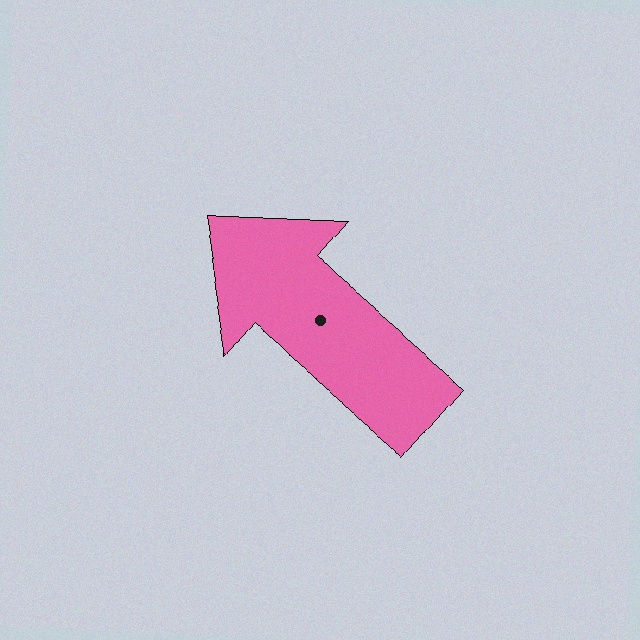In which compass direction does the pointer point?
Northwest.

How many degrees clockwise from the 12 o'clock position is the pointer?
Approximately 310 degrees.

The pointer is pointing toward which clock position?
Roughly 10 o'clock.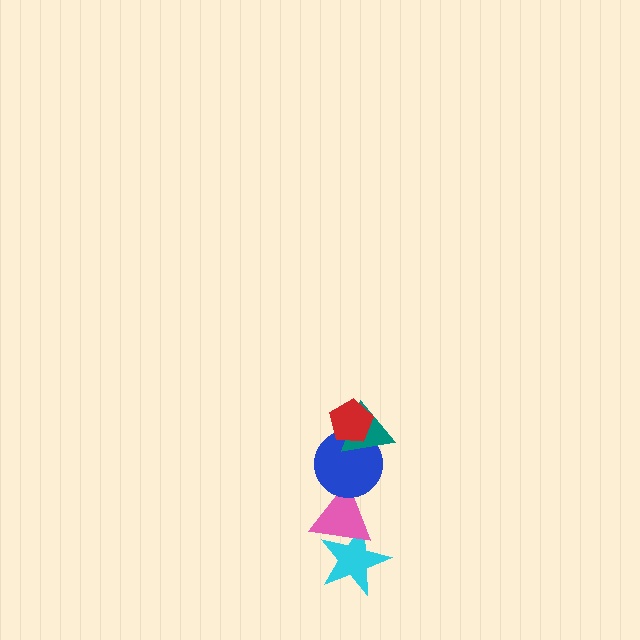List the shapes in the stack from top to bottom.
From top to bottom: the red pentagon, the teal triangle, the blue circle, the pink triangle, the cyan star.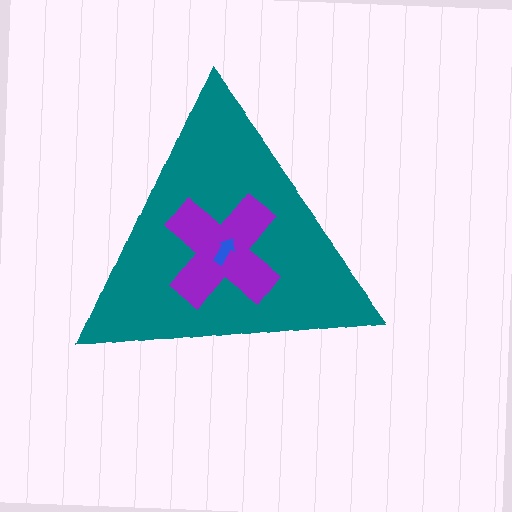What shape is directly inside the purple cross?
The blue arrow.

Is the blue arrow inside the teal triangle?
Yes.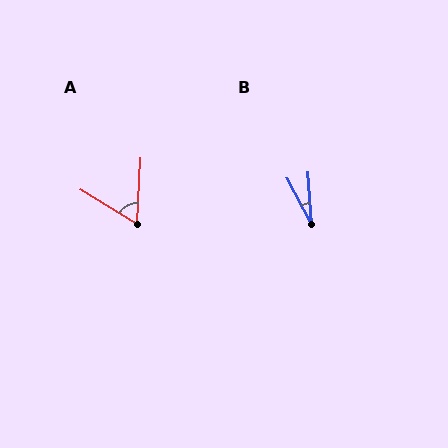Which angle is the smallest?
B, at approximately 23 degrees.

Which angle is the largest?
A, at approximately 62 degrees.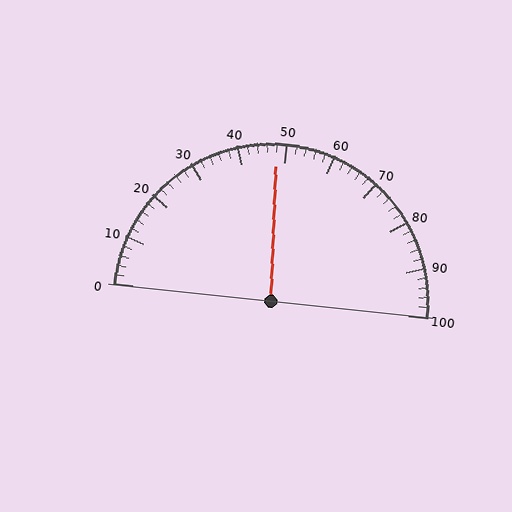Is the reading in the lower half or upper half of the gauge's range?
The reading is in the lower half of the range (0 to 100).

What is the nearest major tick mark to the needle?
The nearest major tick mark is 50.